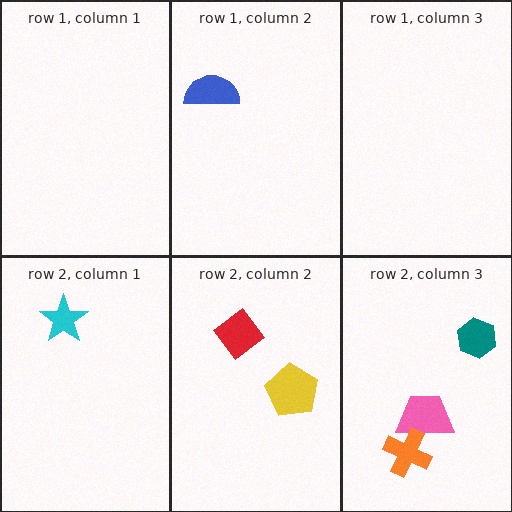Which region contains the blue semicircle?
The row 1, column 2 region.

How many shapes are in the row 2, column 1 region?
1.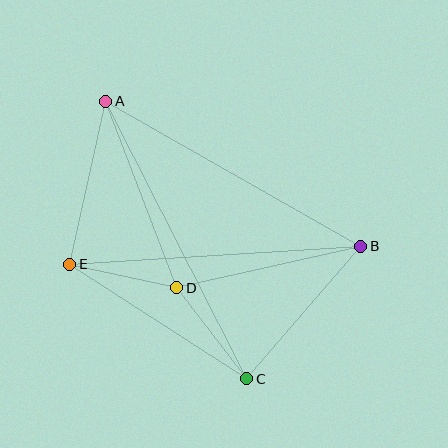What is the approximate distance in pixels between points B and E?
The distance between B and E is approximately 291 pixels.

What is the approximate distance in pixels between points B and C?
The distance between B and C is approximately 175 pixels.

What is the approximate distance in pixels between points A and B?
The distance between A and B is approximately 293 pixels.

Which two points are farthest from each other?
Points A and C are farthest from each other.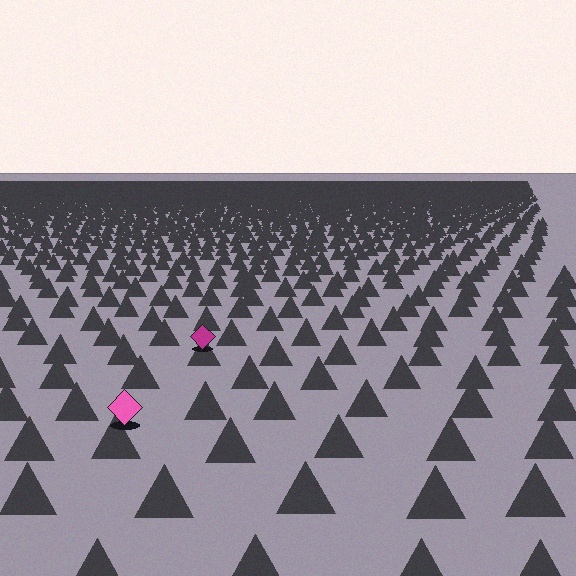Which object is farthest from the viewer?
The magenta diamond is farthest from the viewer. It appears smaller and the ground texture around it is denser.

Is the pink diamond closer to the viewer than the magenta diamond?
Yes. The pink diamond is closer — you can tell from the texture gradient: the ground texture is coarser near it.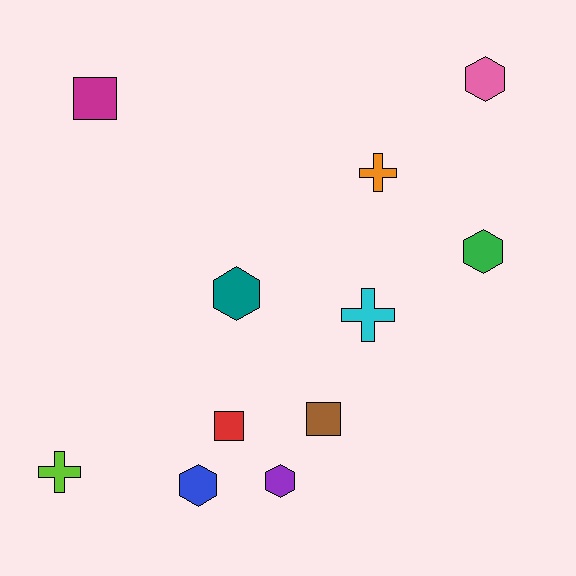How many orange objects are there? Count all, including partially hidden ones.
There is 1 orange object.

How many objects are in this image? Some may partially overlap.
There are 11 objects.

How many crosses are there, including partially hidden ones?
There are 3 crosses.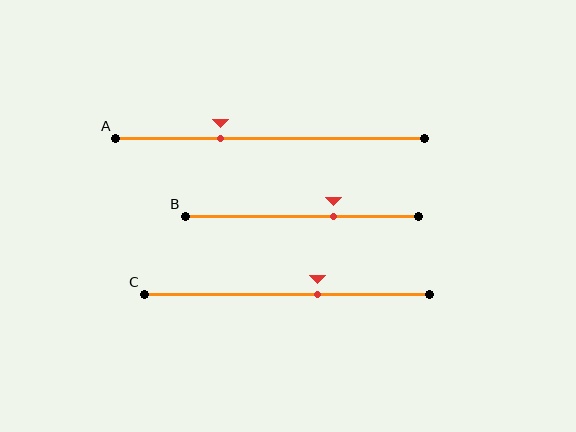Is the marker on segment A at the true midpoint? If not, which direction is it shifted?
No, the marker on segment A is shifted to the left by about 16% of the segment length.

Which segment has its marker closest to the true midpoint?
Segment C has its marker closest to the true midpoint.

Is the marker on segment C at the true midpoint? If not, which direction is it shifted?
No, the marker on segment C is shifted to the right by about 11% of the segment length.